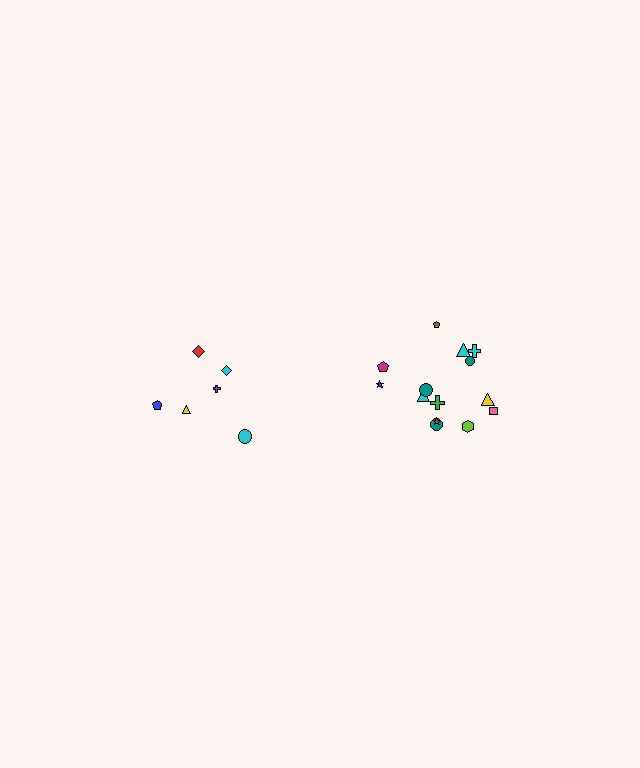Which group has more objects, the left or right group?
The right group.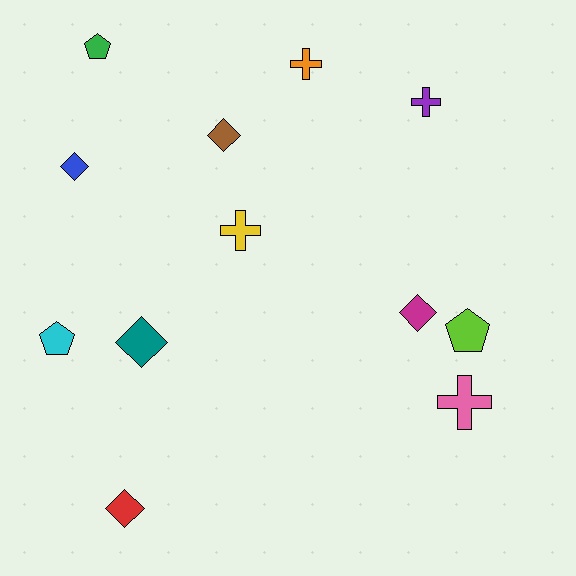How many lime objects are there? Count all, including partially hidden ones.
There is 1 lime object.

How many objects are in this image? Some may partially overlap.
There are 12 objects.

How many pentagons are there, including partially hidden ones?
There are 3 pentagons.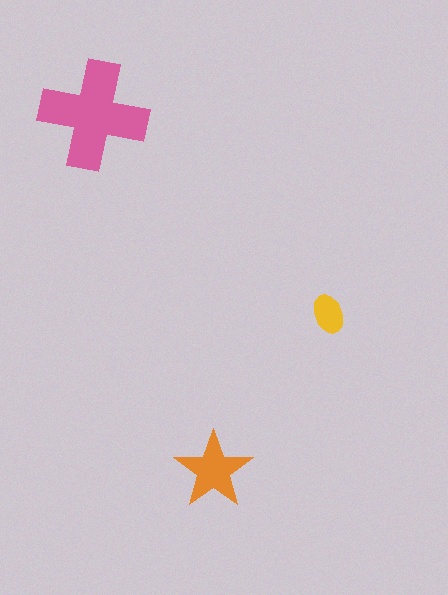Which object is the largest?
The pink cross.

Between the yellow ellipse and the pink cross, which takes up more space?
The pink cross.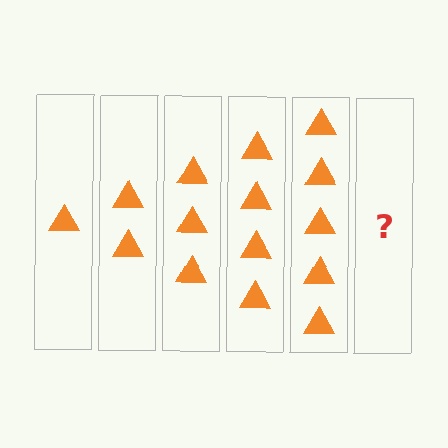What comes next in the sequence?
The next element should be 6 triangles.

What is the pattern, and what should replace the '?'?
The pattern is that each step adds one more triangle. The '?' should be 6 triangles.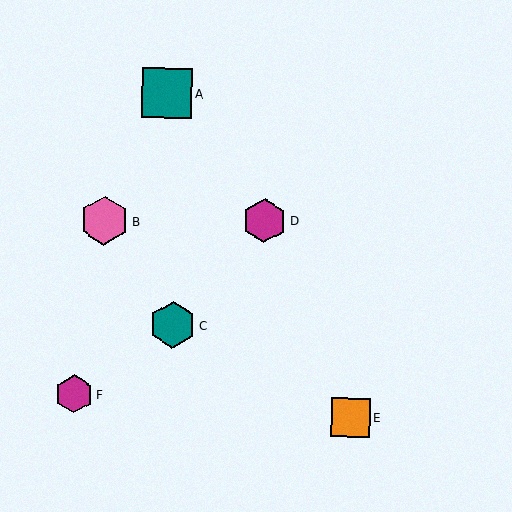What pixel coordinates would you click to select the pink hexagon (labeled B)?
Click at (105, 221) to select the pink hexagon B.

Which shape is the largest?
The teal square (labeled A) is the largest.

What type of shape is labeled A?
Shape A is a teal square.